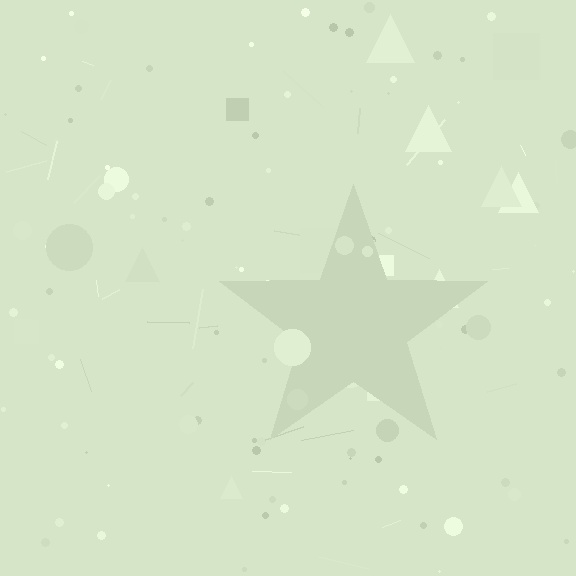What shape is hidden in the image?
A star is hidden in the image.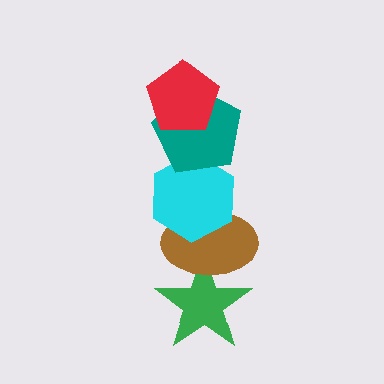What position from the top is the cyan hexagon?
The cyan hexagon is 3rd from the top.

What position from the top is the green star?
The green star is 5th from the top.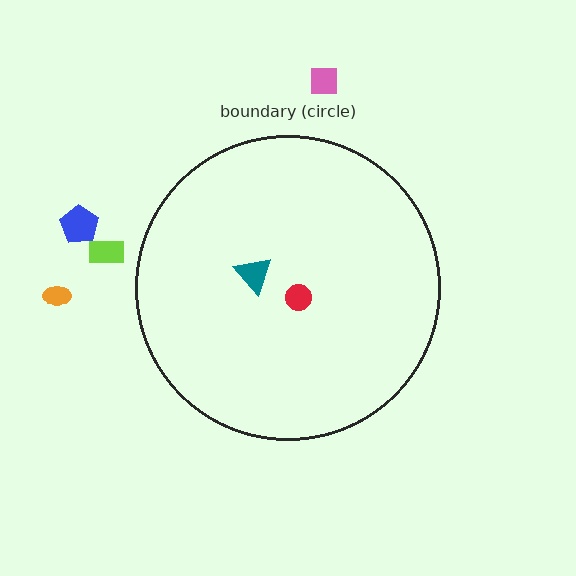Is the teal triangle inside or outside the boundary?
Inside.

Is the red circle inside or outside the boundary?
Inside.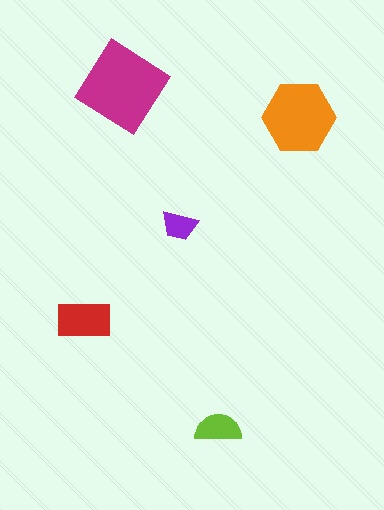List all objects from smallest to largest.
The purple trapezoid, the lime semicircle, the red rectangle, the orange hexagon, the magenta diamond.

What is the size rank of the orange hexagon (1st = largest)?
2nd.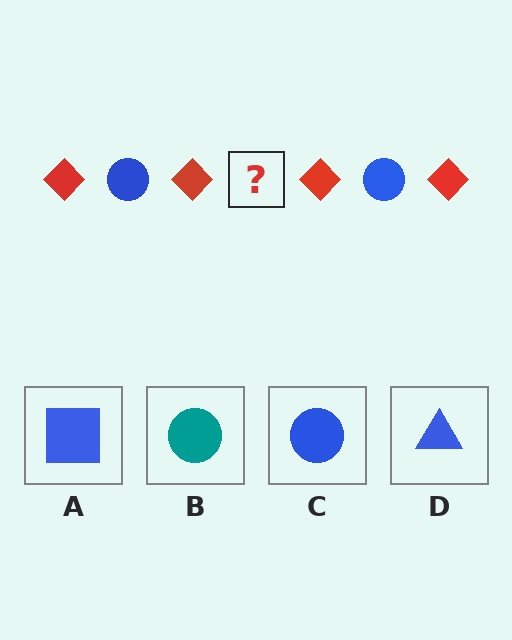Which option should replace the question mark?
Option C.